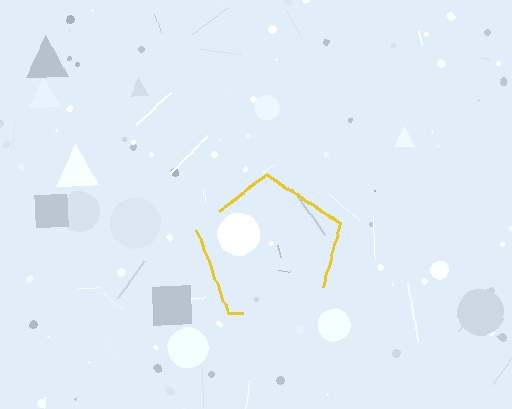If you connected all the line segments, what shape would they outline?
They would outline a pentagon.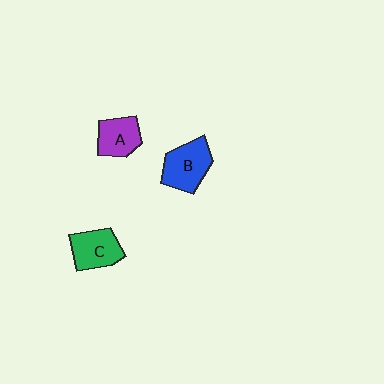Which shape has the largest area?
Shape B (blue).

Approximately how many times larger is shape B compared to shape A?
Approximately 1.3 times.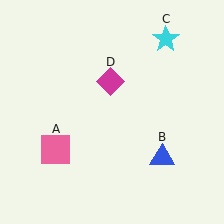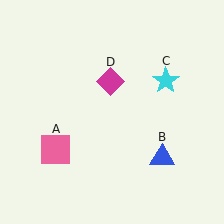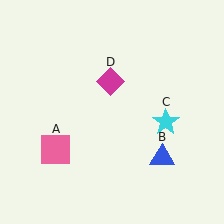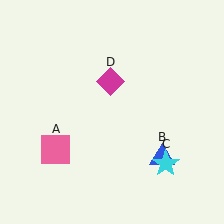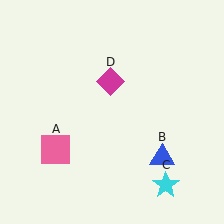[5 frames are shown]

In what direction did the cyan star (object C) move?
The cyan star (object C) moved down.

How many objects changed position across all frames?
1 object changed position: cyan star (object C).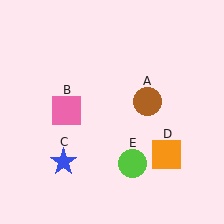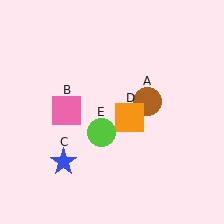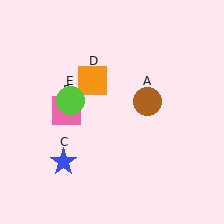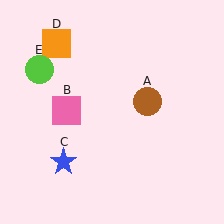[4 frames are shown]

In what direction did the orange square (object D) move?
The orange square (object D) moved up and to the left.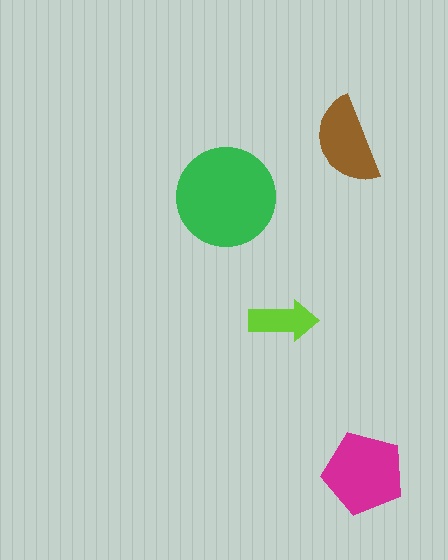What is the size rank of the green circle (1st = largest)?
1st.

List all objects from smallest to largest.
The lime arrow, the brown semicircle, the magenta pentagon, the green circle.